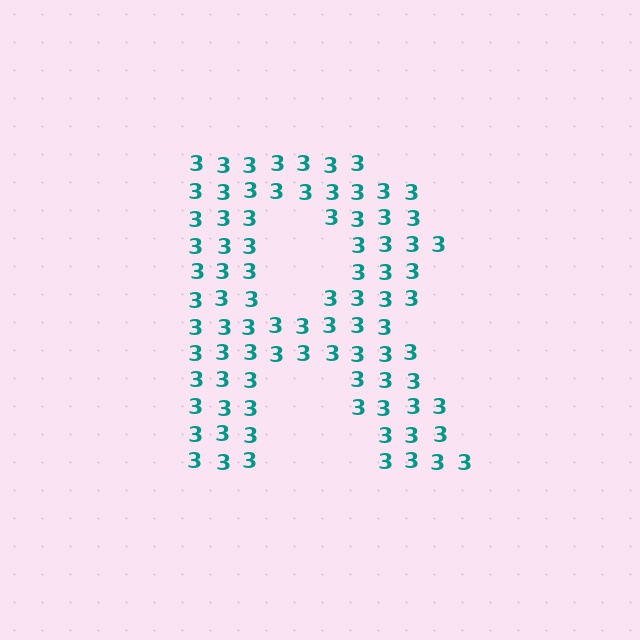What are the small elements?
The small elements are digit 3's.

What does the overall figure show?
The overall figure shows the letter R.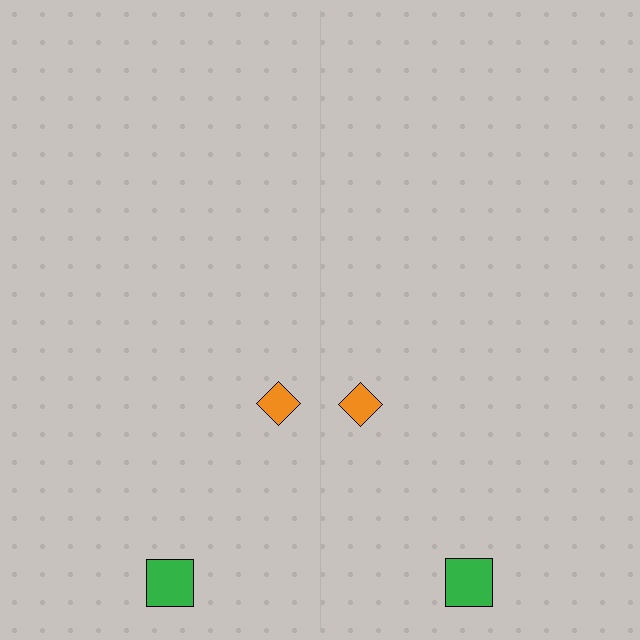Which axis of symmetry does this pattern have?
The pattern has a vertical axis of symmetry running through the center of the image.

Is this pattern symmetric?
Yes, this pattern has bilateral (reflection) symmetry.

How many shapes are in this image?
There are 4 shapes in this image.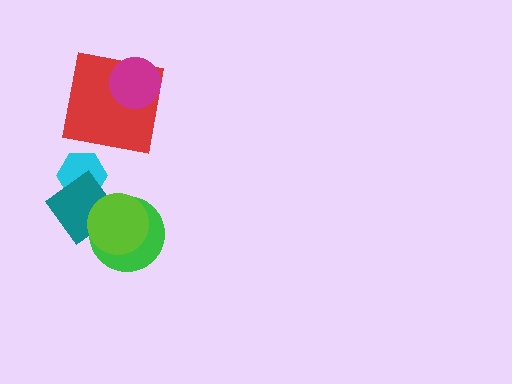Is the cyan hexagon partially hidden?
Yes, it is partially covered by another shape.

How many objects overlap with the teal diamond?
3 objects overlap with the teal diamond.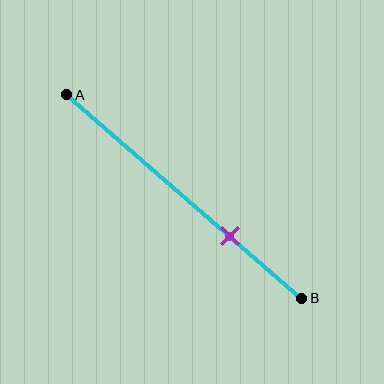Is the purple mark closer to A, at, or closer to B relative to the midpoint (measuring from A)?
The purple mark is closer to point B than the midpoint of segment AB.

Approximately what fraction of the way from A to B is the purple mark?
The purple mark is approximately 70% of the way from A to B.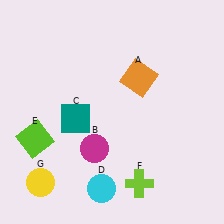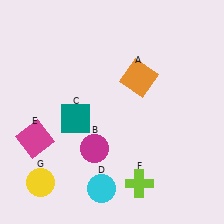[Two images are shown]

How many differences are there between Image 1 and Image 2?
There is 1 difference between the two images.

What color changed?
The square (E) changed from lime in Image 1 to magenta in Image 2.